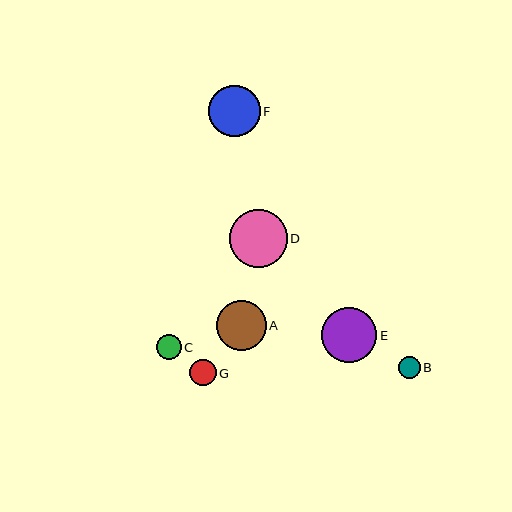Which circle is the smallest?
Circle B is the smallest with a size of approximately 22 pixels.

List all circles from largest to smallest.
From largest to smallest: D, E, F, A, G, C, B.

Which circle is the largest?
Circle D is the largest with a size of approximately 57 pixels.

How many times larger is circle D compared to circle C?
Circle D is approximately 2.3 times the size of circle C.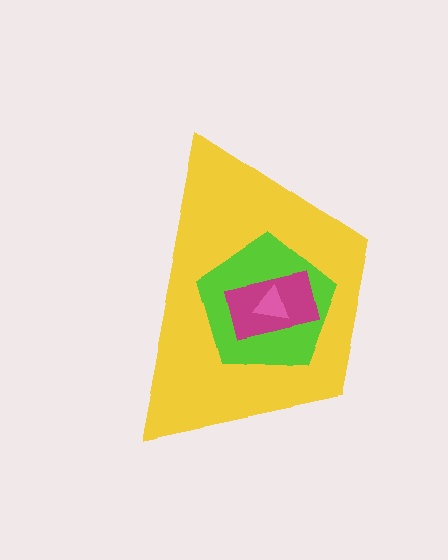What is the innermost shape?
The pink triangle.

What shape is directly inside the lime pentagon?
The magenta rectangle.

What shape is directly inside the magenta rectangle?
The pink triangle.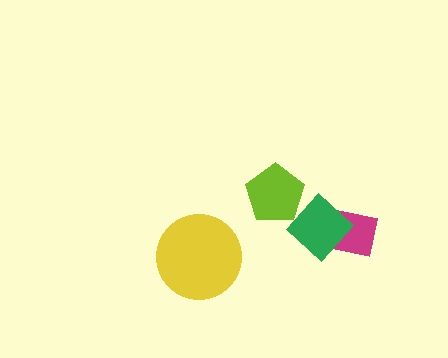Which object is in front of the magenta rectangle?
The green diamond is in front of the magenta rectangle.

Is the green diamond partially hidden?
Yes, it is partially covered by another shape.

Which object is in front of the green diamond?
The lime pentagon is in front of the green diamond.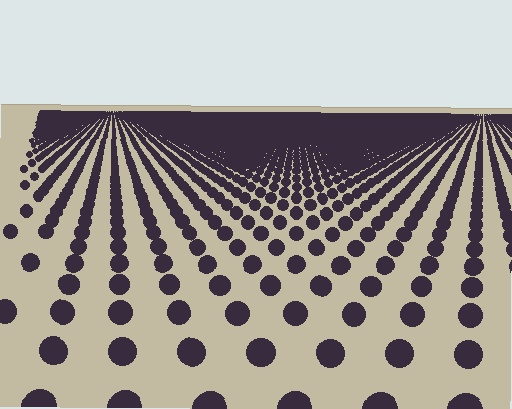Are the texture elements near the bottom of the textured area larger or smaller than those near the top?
Larger. Near the bottom, elements are closer to the viewer and appear at a bigger on-screen size.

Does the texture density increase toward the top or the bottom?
Density increases toward the top.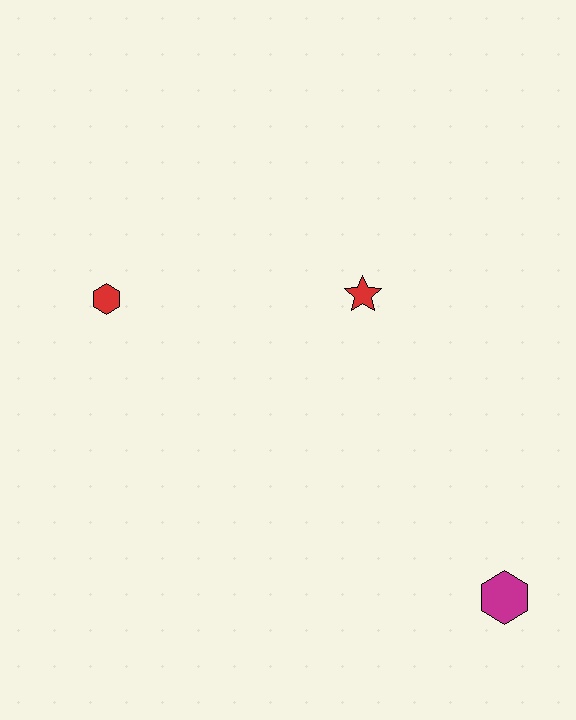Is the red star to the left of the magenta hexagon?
Yes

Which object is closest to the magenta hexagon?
The red star is closest to the magenta hexagon.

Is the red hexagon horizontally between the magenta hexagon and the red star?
No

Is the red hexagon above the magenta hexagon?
Yes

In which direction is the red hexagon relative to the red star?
The red hexagon is to the left of the red star.